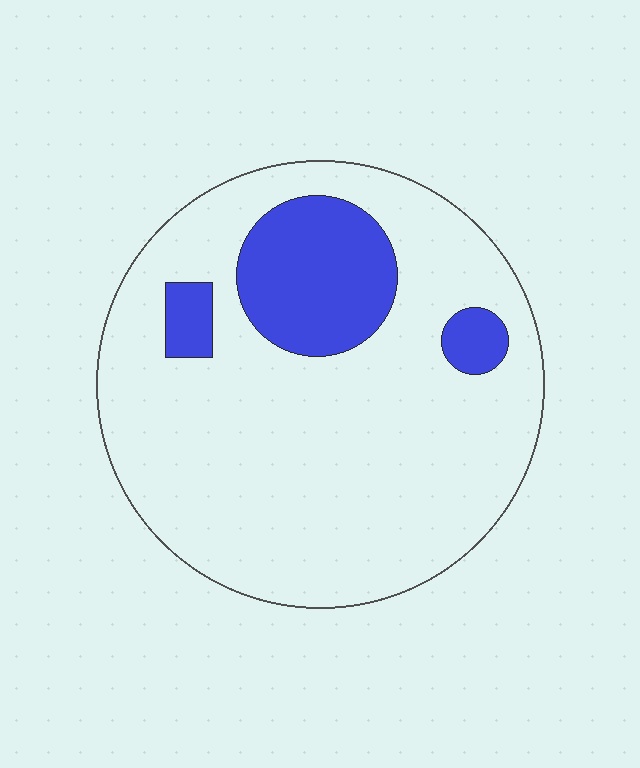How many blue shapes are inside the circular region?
3.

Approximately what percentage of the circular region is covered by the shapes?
Approximately 20%.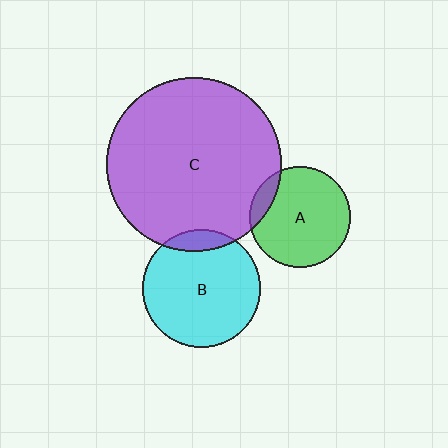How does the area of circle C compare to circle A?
Approximately 3.0 times.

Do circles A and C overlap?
Yes.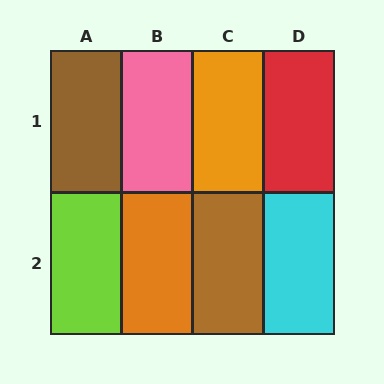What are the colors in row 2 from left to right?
Lime, orange, brown, cyan.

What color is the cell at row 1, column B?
Pink.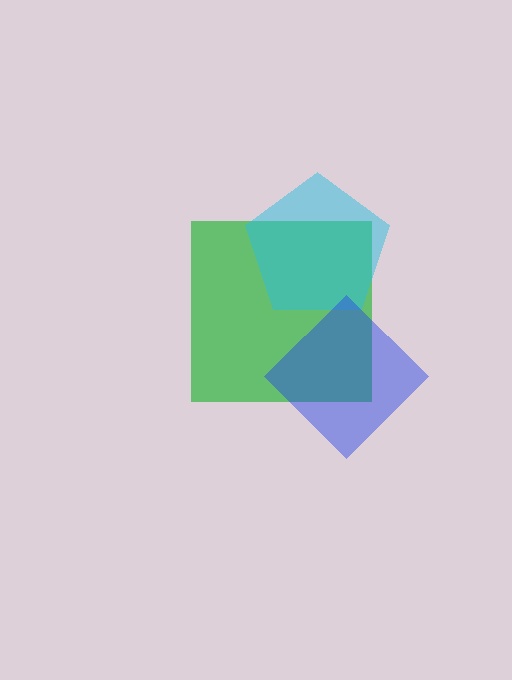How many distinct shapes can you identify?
There are 3 distinct shapes: a green square, a cyan pentagon, a blue diamond.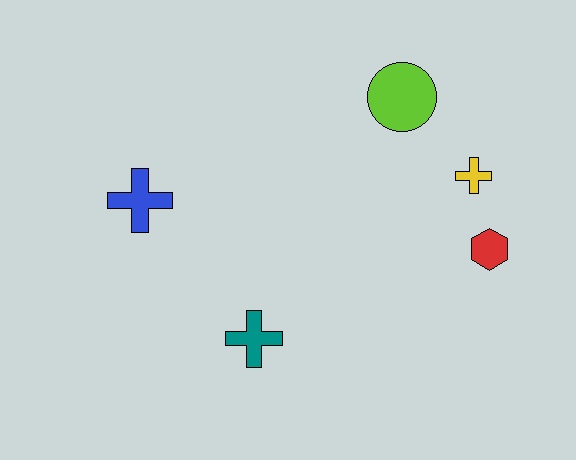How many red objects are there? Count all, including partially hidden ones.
There is 1 red object.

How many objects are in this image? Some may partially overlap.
There are 5 objects.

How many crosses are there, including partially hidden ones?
There are 3 crosses.